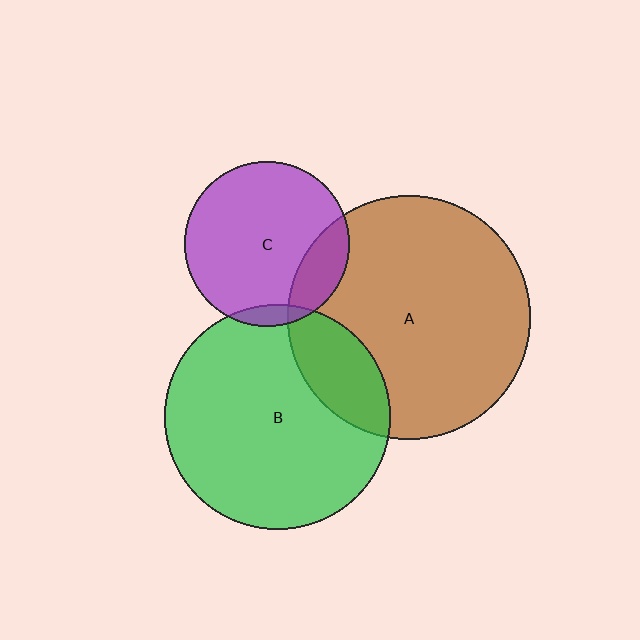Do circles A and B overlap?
Yes.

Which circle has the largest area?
Circle A (brown).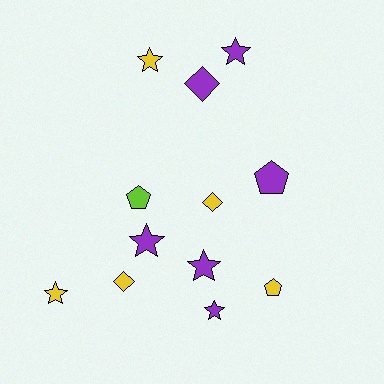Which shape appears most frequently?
Star, with 6 objects.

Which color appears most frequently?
Purple, with 6 objects.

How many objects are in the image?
There are 12 objects.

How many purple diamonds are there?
There is 1 purple diamond.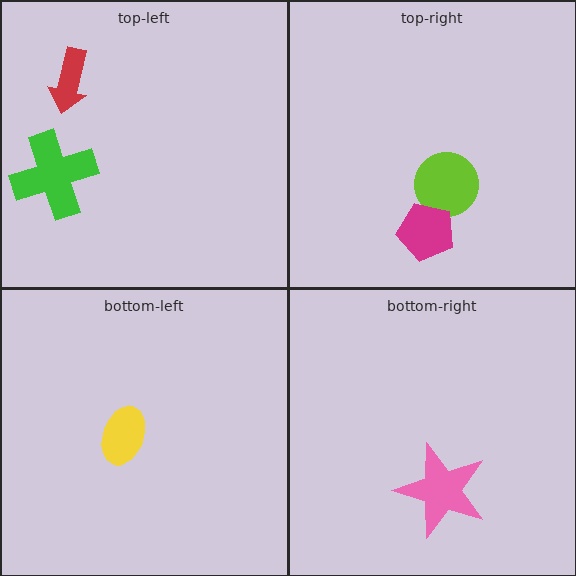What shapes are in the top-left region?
The green cross, the red arrow.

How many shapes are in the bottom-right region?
1.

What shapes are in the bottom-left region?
The yellow ellipse.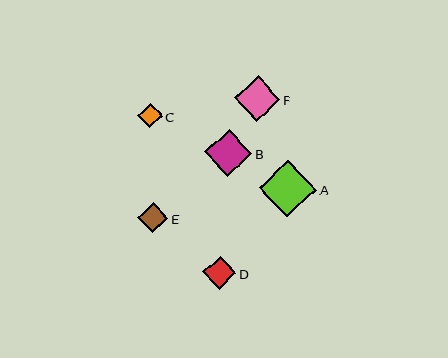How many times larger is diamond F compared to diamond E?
Diamond F is approximately 1.5 times the size of diamond E.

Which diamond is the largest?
Diamond A is the largest with a size of approximately 57 pixels.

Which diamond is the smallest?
Diamond C is the smallest with a size of approximately 24 pixels.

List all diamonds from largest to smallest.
From largest to smallest: A, B, F, D, E, C.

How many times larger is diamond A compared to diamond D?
Diamond A is approximately 1.7 times the size of diamond D.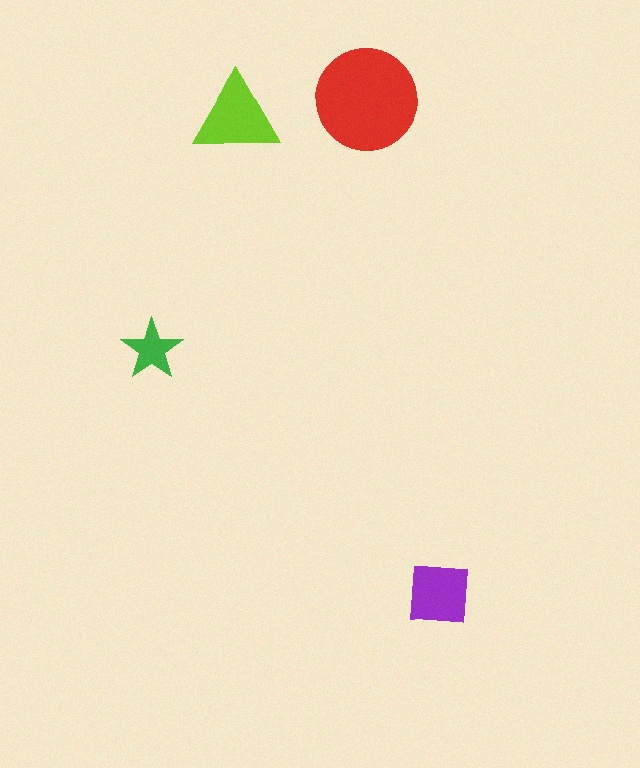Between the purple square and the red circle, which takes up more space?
The red circle.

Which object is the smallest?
The green star.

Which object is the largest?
The red circle.